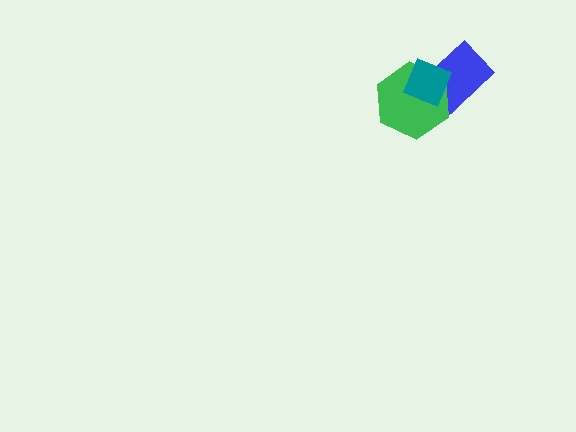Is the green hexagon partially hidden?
Yes, it is partially covered by another shape.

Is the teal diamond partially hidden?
No, no other shape covers it.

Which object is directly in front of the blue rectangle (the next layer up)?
The green hexagon is directly in front of the blue rectangle.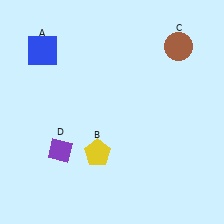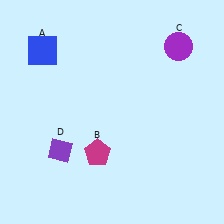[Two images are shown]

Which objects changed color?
B changed from yellow to magenta. C changed from brown to purple.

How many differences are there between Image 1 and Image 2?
There are 2 differences between the two images.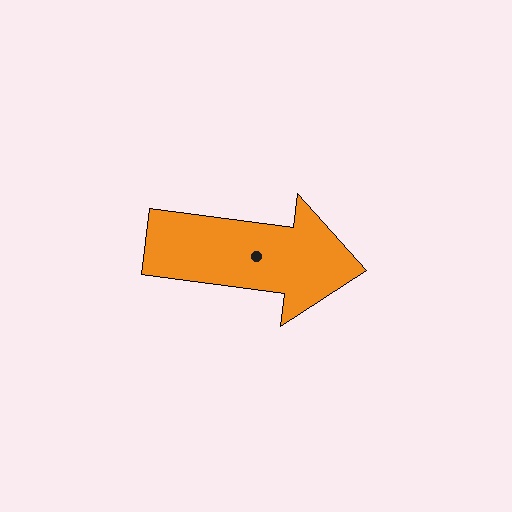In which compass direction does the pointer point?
East.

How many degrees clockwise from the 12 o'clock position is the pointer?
Approximately 97 degrees.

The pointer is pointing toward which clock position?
Roughly 3 o'clock.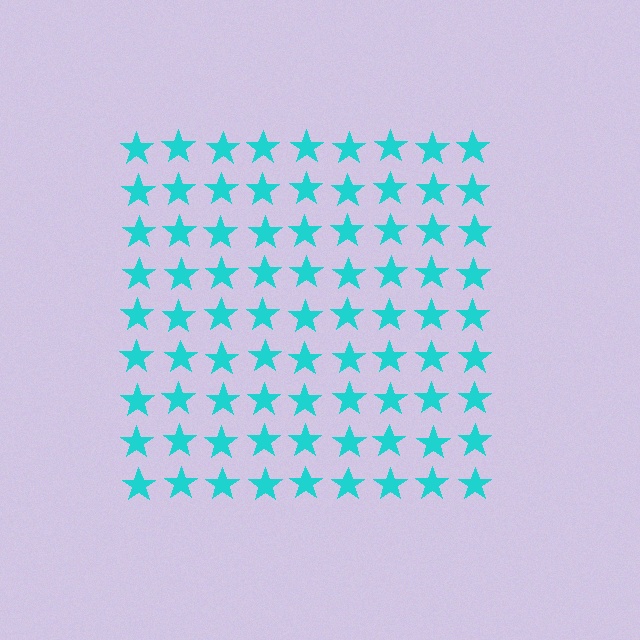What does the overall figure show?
The overall figure shows a square.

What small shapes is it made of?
It is made of small stars.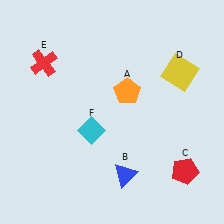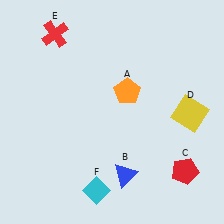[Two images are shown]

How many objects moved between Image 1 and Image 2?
3 objects moved between the two images.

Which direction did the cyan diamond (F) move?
The cyan diamond (F) moved down.